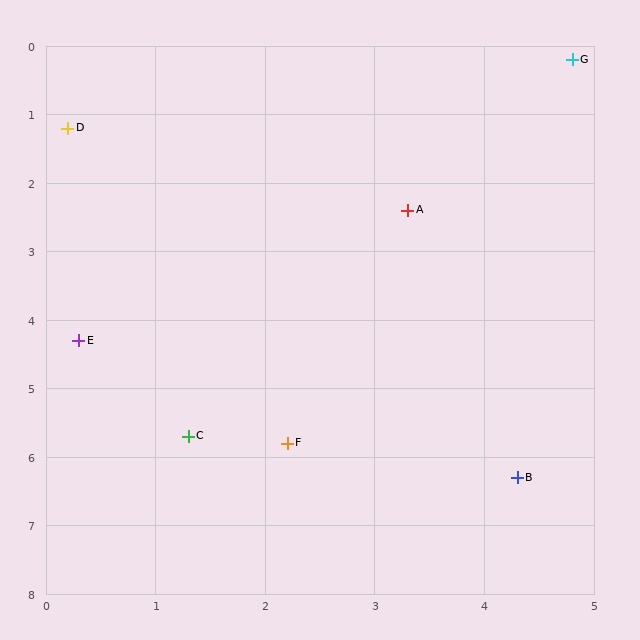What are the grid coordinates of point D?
Point D is at approximately (0.2, 1.2).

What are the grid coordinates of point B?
Point B is at approximately (4.3, 6.3).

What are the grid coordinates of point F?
Point F is at approximately (2.2, 5.8).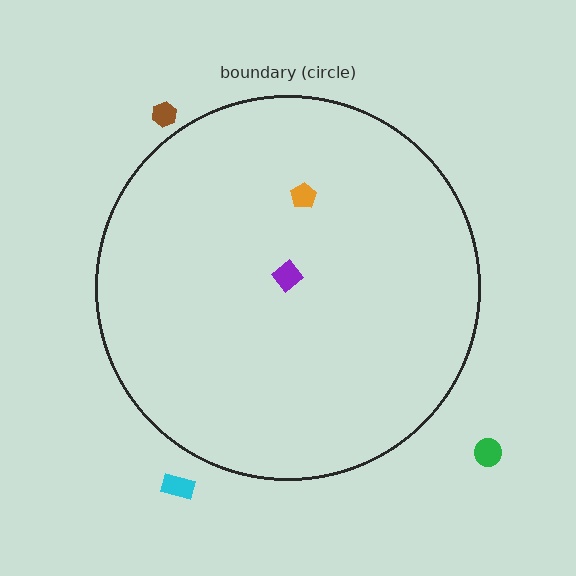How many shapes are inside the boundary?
2 inside, 3 outside.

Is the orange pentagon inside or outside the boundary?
Inside.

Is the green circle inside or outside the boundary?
Outside.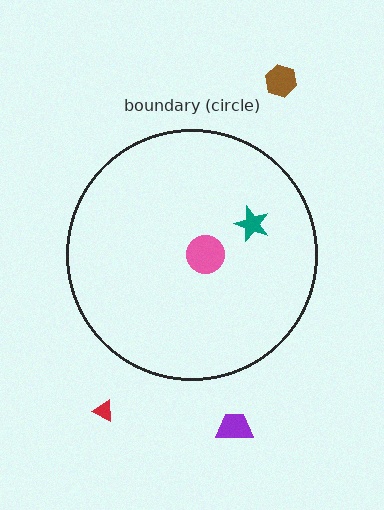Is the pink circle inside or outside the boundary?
Inside.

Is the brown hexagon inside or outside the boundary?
Outside.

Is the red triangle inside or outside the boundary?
Outside.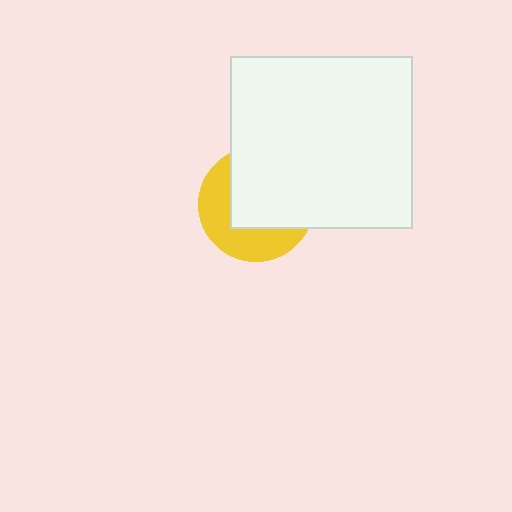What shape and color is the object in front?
The object in front is a white rectangle.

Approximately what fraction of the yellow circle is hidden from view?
Roughly 59% of the yellow circle is hidden behind the white rectangle.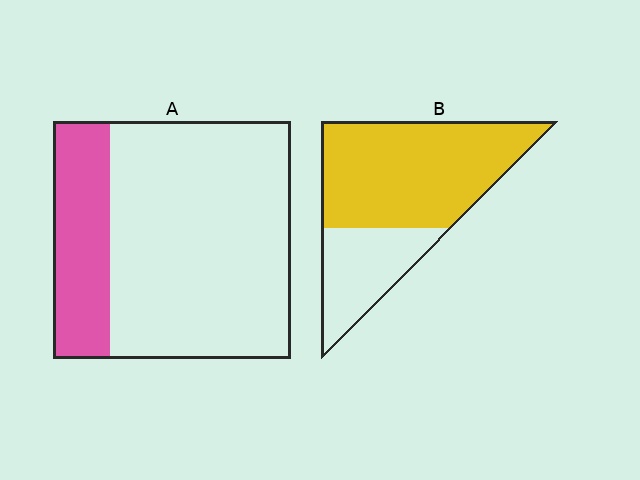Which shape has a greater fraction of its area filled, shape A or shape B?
Shape B.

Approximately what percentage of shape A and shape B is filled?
A is approximately 25% and B is approximately 70%.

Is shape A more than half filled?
No.